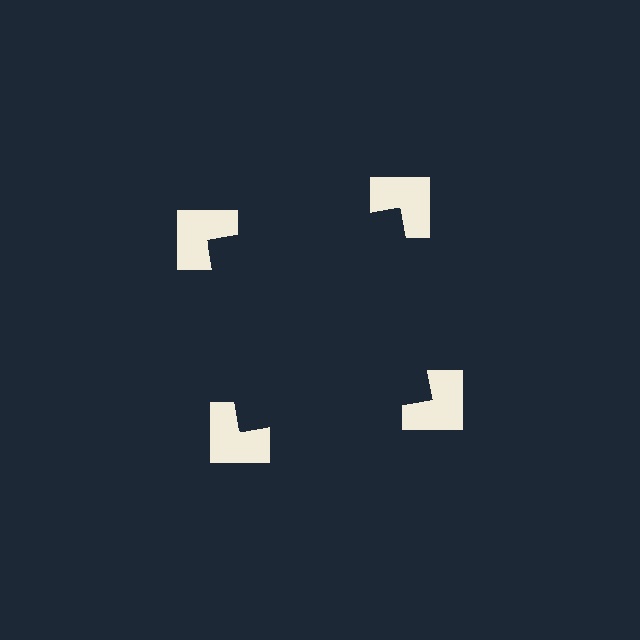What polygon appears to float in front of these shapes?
An illusory square — its edges are inferred from the aligned wedge cuts in the notched squares, not physically drawn.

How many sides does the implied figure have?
4 sides.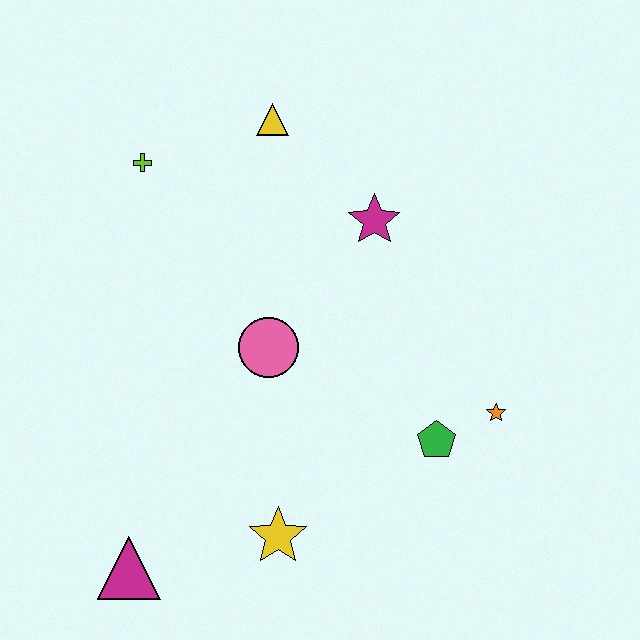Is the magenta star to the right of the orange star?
No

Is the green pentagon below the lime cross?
Yes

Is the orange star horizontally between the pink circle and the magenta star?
No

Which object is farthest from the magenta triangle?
The yellow triangle is farthest from the magenta triangle.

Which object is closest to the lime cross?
The yellow triangle is closest to the lime cross.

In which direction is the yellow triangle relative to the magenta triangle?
The yellow triangle is above the magenta triangle.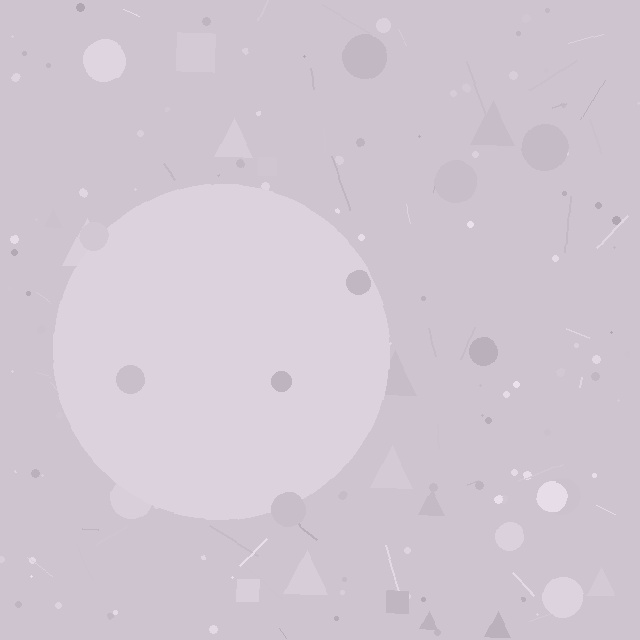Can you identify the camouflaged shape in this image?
The camouflaged shape is a circle.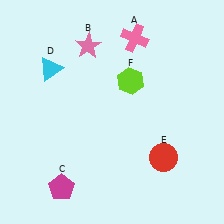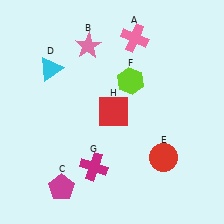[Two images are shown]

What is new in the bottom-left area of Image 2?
A magenta cross (G) was added in the bottom-left area of Image 2.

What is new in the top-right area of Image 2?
A red square (H) was added in the top-right area of Image 2.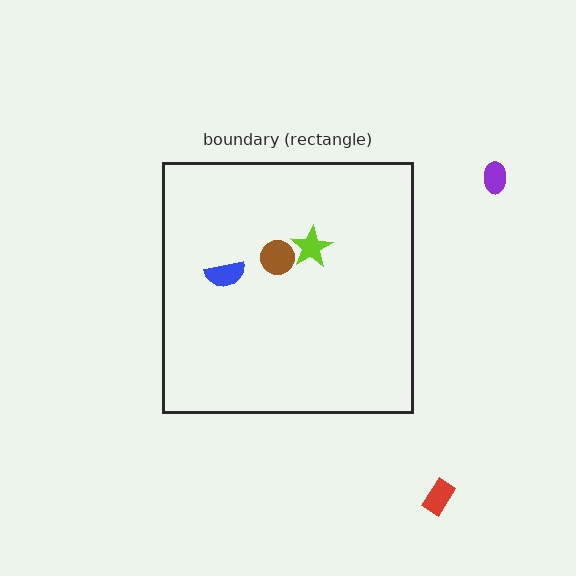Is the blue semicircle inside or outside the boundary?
Inside.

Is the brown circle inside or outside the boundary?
Inside.